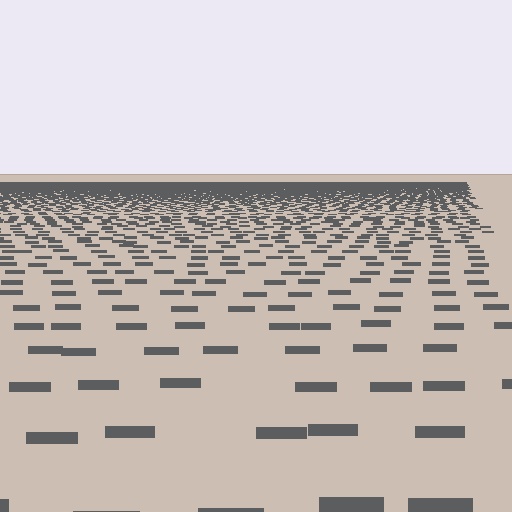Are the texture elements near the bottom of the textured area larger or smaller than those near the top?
Larger. Near the bottom, elements are closer to the viewer and appear at a bigger on-screen size.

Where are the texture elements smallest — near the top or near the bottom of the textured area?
Near the top.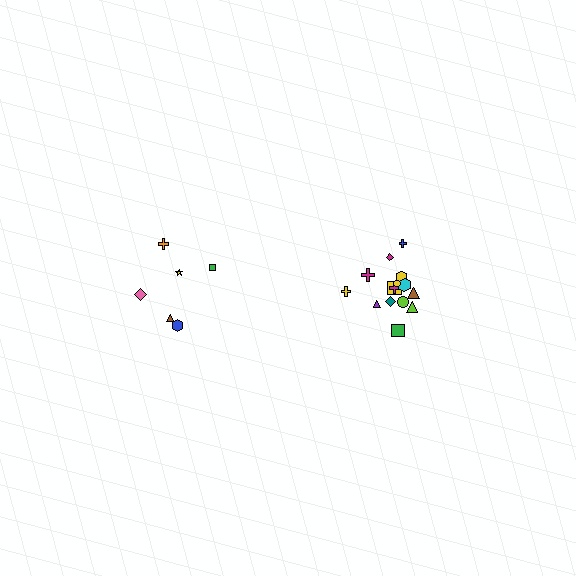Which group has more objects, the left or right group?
The right group.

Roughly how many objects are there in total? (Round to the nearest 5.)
Roughly 20 objects in total.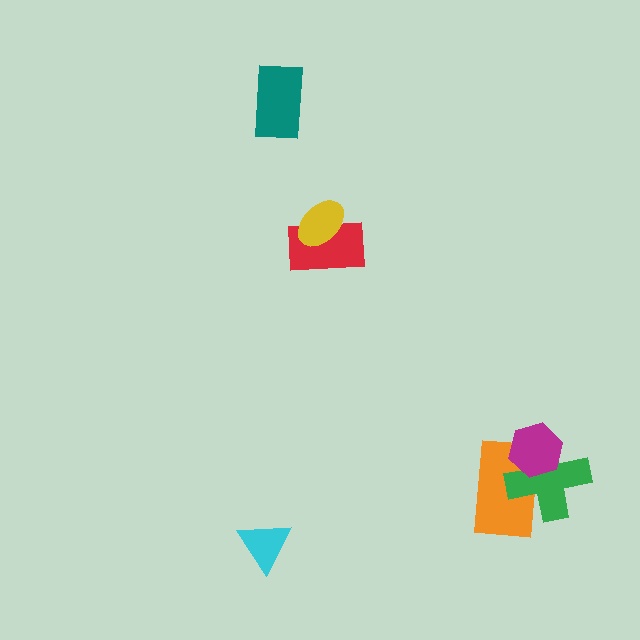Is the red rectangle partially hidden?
Yes, it is partially covered by another shape.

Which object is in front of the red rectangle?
The yellow ellipse is in front of the red rectangle.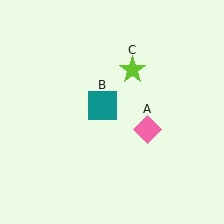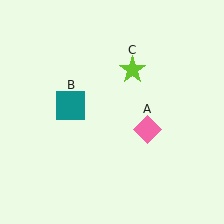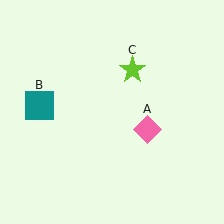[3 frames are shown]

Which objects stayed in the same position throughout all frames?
Pink diamond (object A) and lime star (object C) remained stationary.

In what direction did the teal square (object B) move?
The teal square (object B) moved left.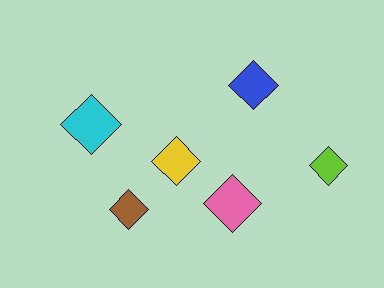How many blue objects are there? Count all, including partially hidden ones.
There is 1 blue object.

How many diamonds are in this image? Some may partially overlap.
There are 6 diamonds.